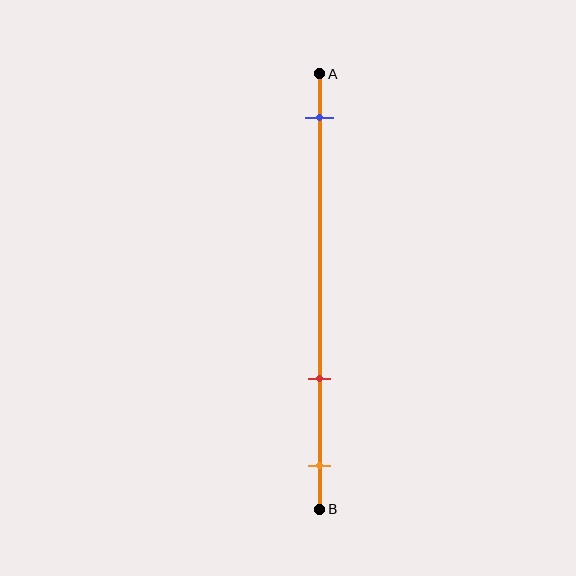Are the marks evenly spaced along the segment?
No, the marks are not evenly spaced.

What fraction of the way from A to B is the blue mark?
The blue mark is approximately 10% (0.1) of the way from A to B.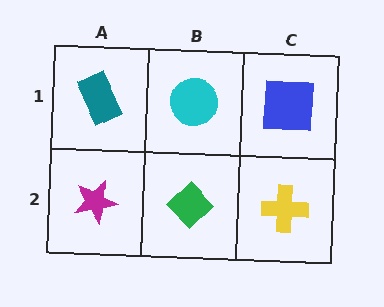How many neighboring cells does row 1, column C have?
2.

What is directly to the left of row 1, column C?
A cyan circle.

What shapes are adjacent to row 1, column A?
A magenta star (row 2, column A), a cyan circle (row 1, column B).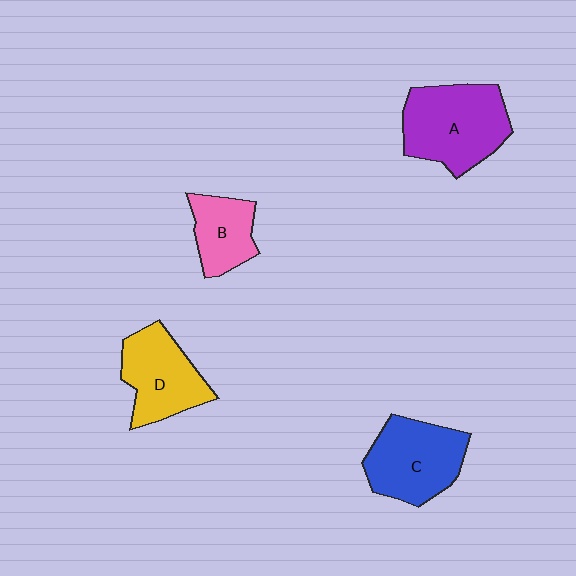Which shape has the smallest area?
Shape B (pink).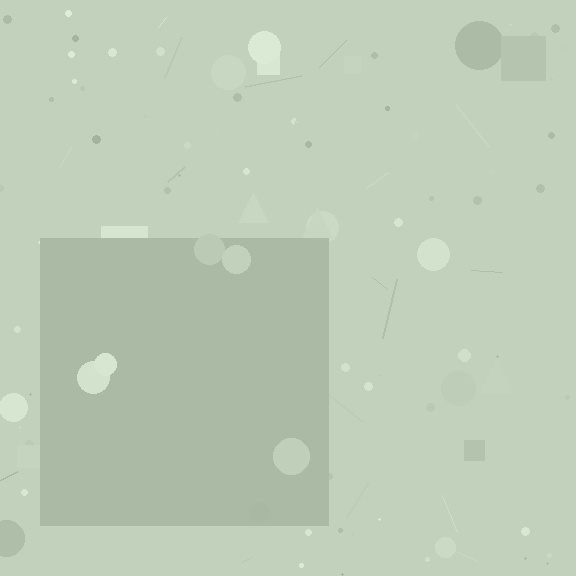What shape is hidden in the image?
A square is hidden in the image.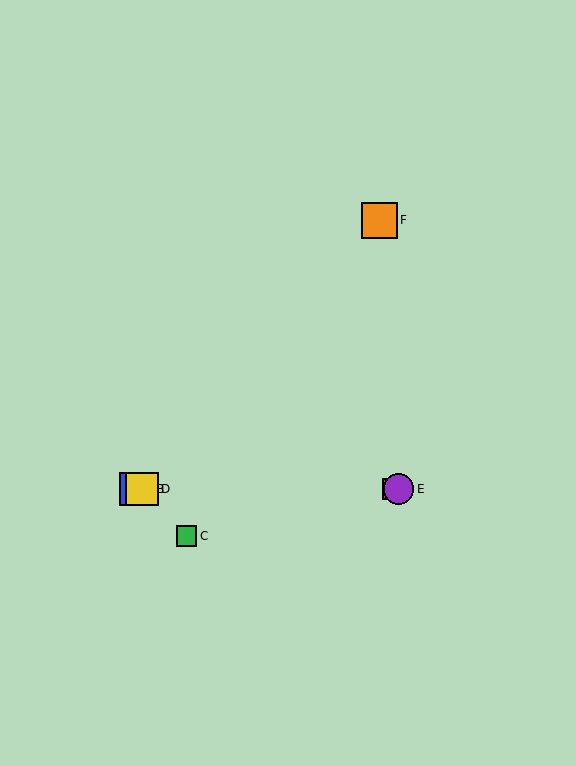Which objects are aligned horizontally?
Objects A, B, D, E are aligned horizontally.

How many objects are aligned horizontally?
4 objects (A, B, D, E) are aligned horizontally.